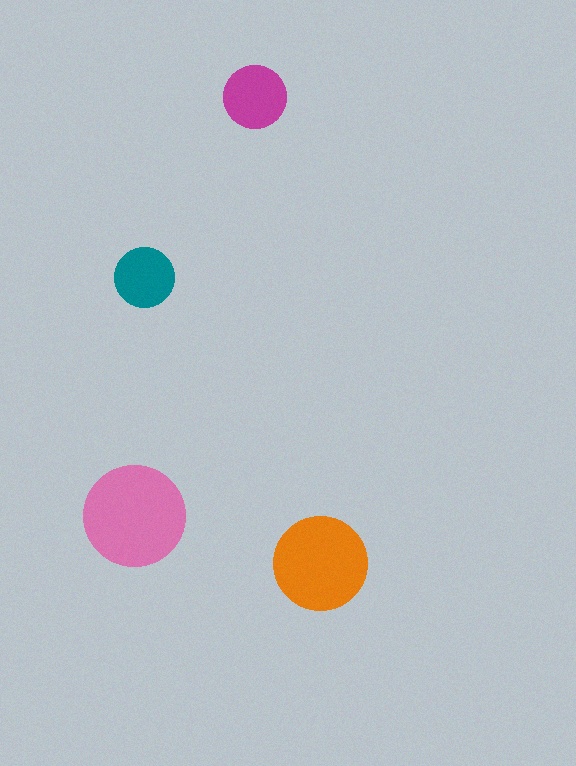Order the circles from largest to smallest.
the pink one, the orange one, the magenta one, the teal one.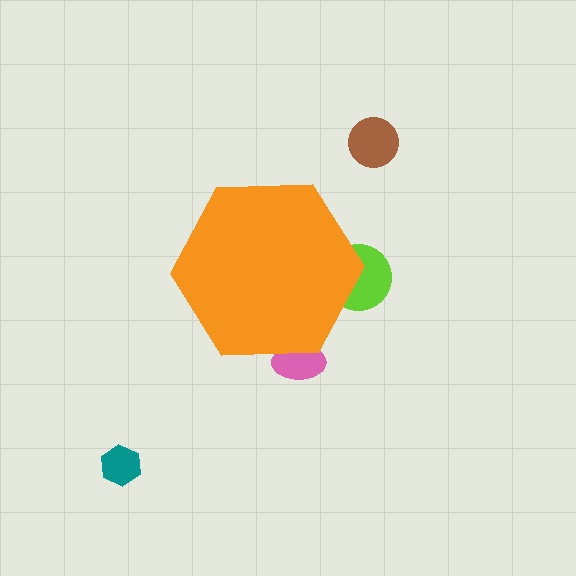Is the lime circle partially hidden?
Yes, the lime circle is partially hidden behind the orange hexagon.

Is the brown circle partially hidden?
No, the brown circle is fully visible.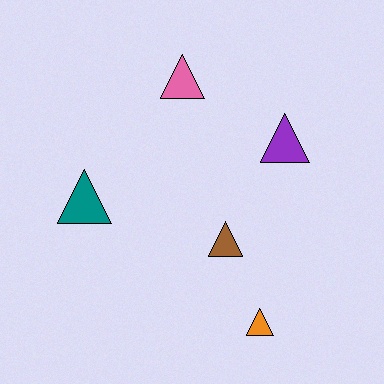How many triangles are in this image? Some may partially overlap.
There are 5 triangles.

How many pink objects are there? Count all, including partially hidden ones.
There is 1 pink object.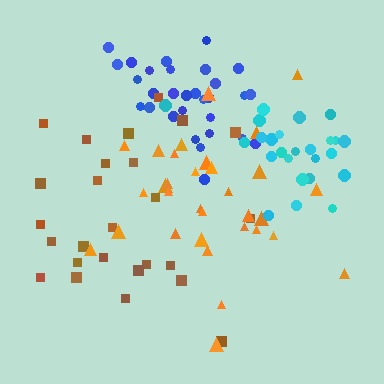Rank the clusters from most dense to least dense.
blue, cyan, orange, brown.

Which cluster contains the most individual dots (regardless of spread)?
Orange (32).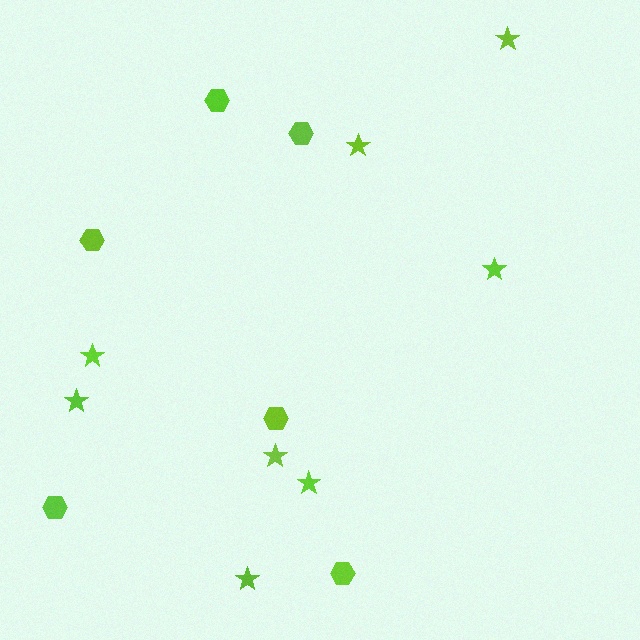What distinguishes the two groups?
There are 2 groups: one group of stars (8) and one group of hexagons (6).